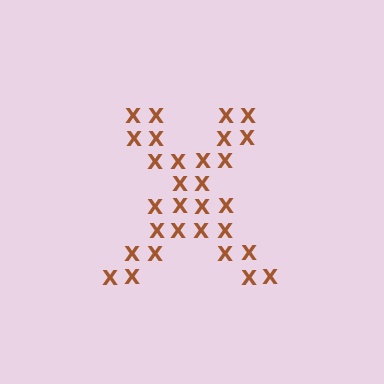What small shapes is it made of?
It is made of small letter X's.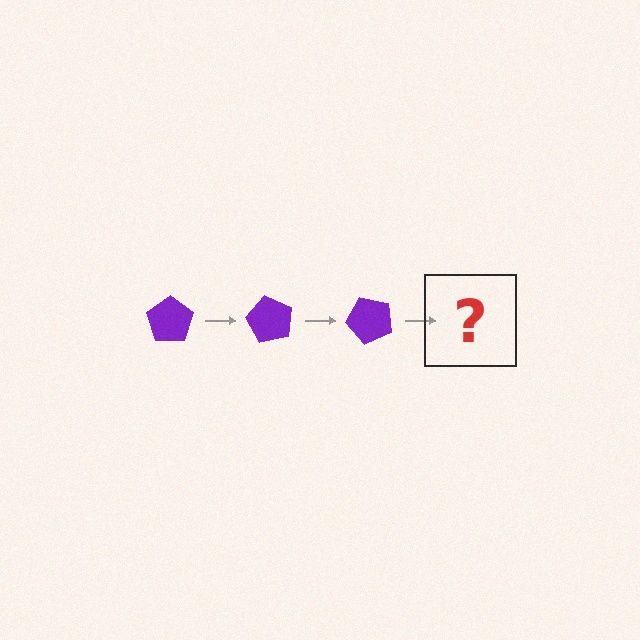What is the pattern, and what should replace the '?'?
The pattern is that the pentagon rotates 60 degrees each step. The '?' should be a purple pentagon rotated 180 degrees.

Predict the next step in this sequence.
The next step is a purple pentagon rotated 180 degrees.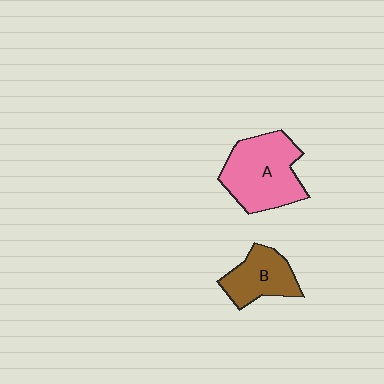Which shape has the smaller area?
Shape B (brown).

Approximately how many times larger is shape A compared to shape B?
Approximately 1.6 times.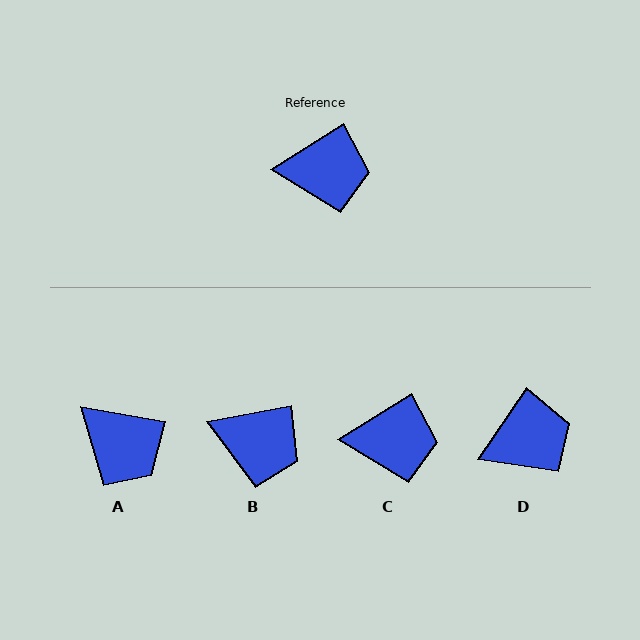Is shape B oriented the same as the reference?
No, it is off by about 22 degrees.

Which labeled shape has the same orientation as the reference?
C.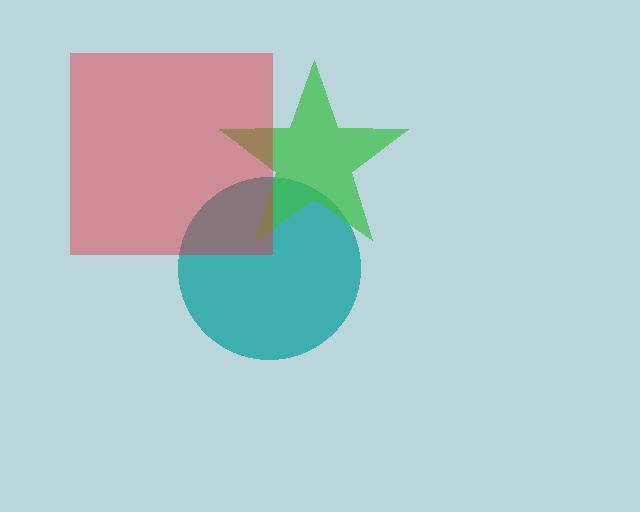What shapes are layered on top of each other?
The layered shapes are: a teal circle, a green star, a red square.